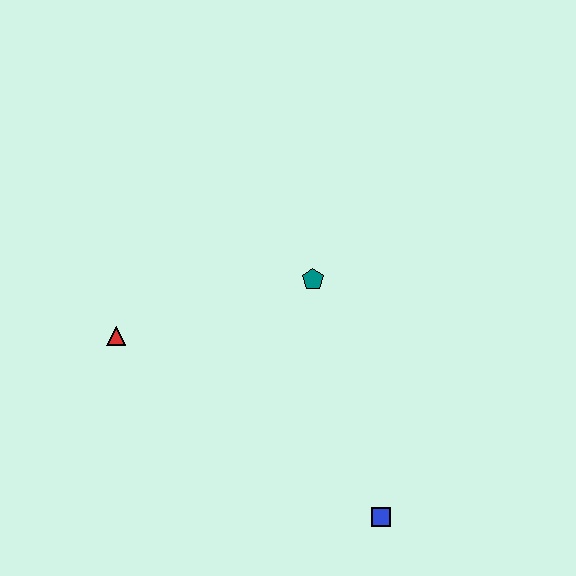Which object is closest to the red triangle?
The teal pentagon is closest to the red triangle.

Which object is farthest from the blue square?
The red triangle is farthest from the blue square.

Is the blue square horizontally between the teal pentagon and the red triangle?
No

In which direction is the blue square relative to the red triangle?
The blue square is to the right of the red triangle.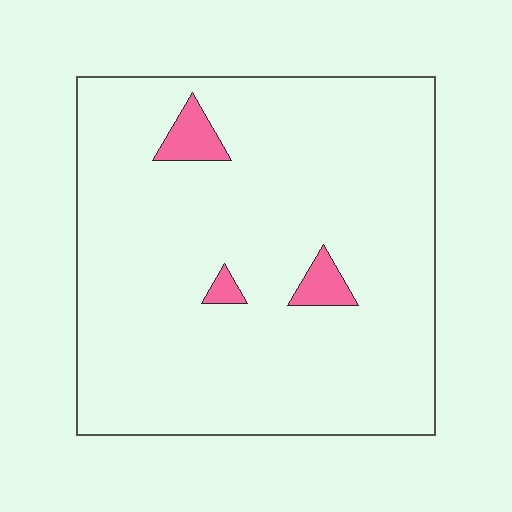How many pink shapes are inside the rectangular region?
3.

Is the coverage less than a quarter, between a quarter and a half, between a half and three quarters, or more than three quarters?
Less than a quarter.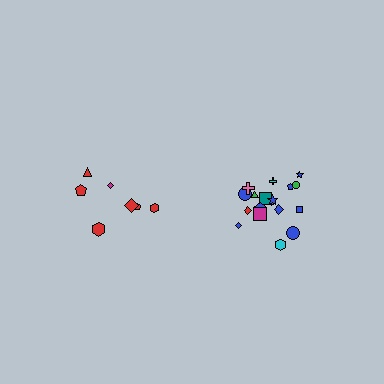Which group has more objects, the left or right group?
The right group.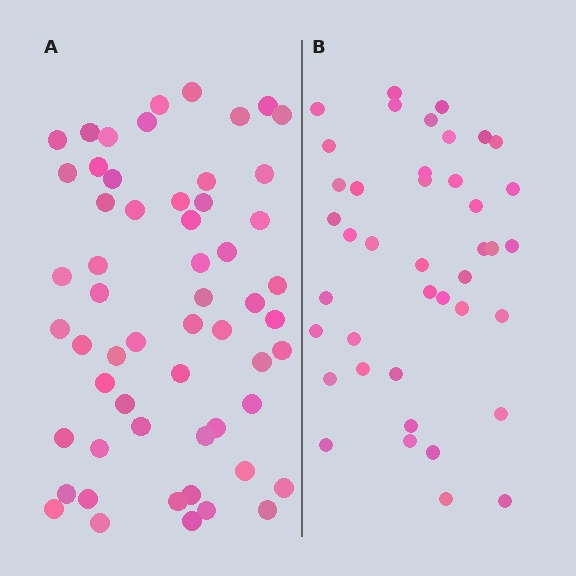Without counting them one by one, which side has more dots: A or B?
Region A (the left region) has more dots.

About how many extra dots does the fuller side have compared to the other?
Region A has approximately 15 more dots than region B.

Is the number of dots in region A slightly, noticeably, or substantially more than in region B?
Region A has noticeably more, but not dramatically so. The ratio is roughly 1.4 to 1.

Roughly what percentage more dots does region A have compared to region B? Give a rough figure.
About 40% more.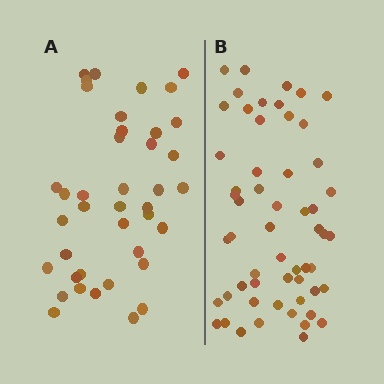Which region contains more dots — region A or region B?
Region B (the right region) has more dots.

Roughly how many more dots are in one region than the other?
Region B has approximately 15 more dots than region A.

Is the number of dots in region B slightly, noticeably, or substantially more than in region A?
Region B has noticeably more, but not dramatically so. The ratio is roughly 1.4 to 1.